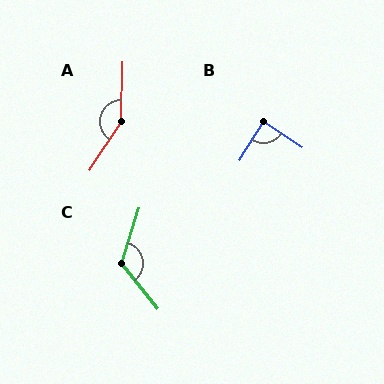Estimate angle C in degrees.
Approximately 123 degrees.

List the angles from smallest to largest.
B (88°), C (123°), A (149°).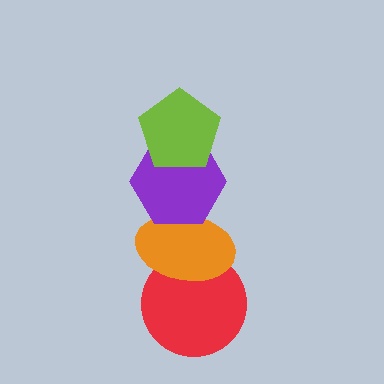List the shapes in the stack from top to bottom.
From top to bottom: the lime pentagon, the purple hexagon, the orange ellipse, the red circle.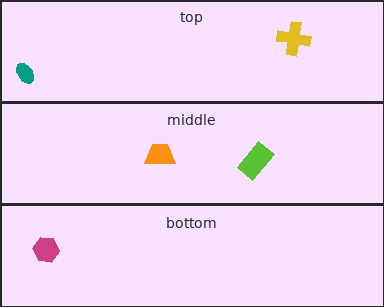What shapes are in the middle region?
The orange trapezoid, the lime rectangle.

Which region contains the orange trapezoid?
The middle region.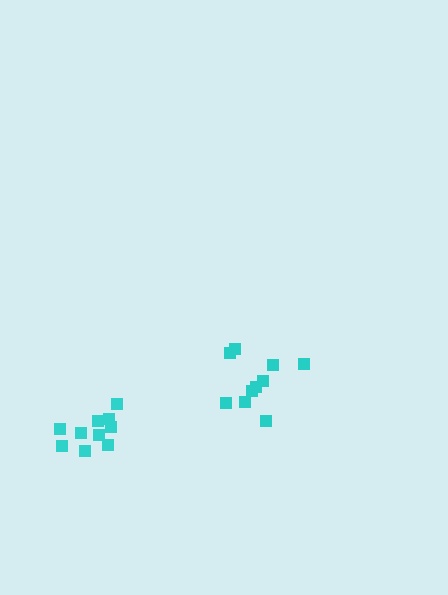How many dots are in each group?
Group 1: 10 dots, Group 2: 10 dots (20 total).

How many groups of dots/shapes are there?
There are 2 groups.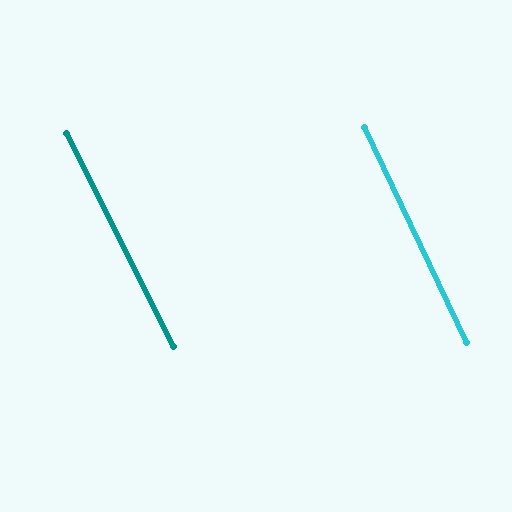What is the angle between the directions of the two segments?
Approximately 1 degree.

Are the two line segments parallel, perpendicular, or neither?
Parallel — their directions differ by only 1.2°.